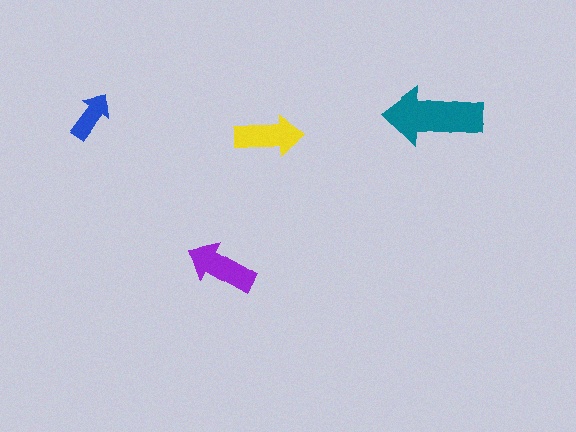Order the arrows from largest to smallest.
the teal one, the purple one, the yellow one, the blue one.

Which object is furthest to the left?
The blue arrow is leftmost.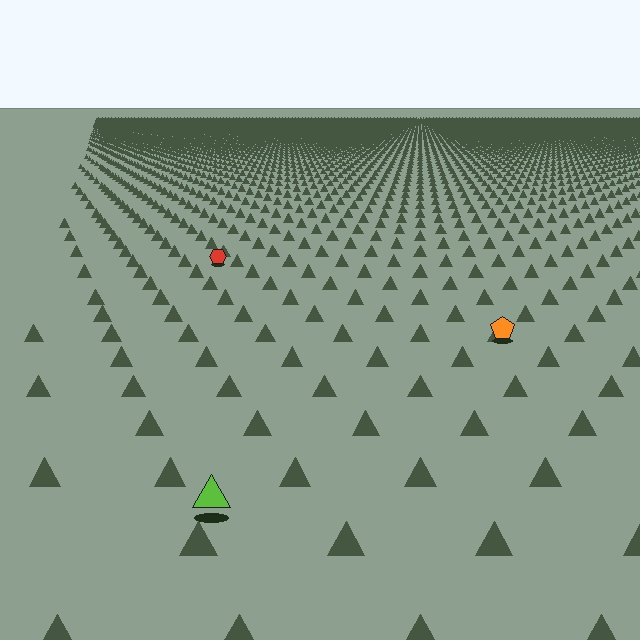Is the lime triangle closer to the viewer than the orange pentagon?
Yes. The lime triangle is closer — you can tell from the texture gradient: the ground texture is coarser near it.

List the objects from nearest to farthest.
From nearest to farthest: the lime triangle, the orange pentagon, the red hexagon.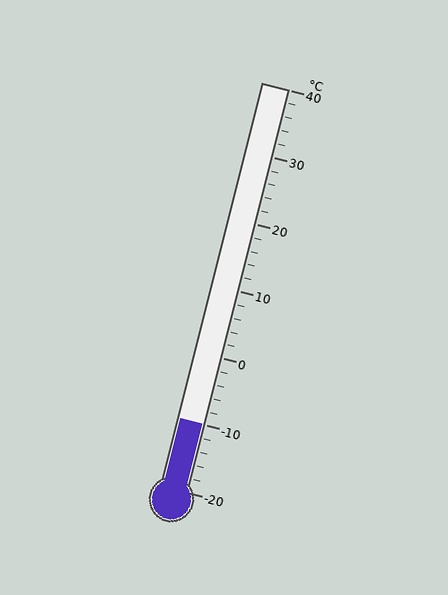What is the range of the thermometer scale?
The thermometer scale ranges from -20°C to 40°C.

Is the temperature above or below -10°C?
The temperature is at -10°C.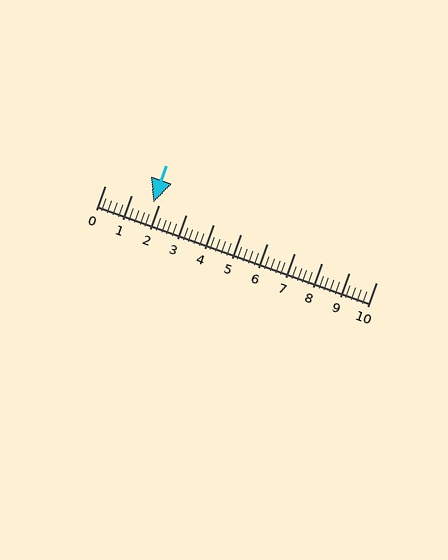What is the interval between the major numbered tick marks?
The major tick marks are spaced 1 units apart.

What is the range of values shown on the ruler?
The ruler shows values from 0 to 10.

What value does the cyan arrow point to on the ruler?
The cyan arrow points to approximately 1.8.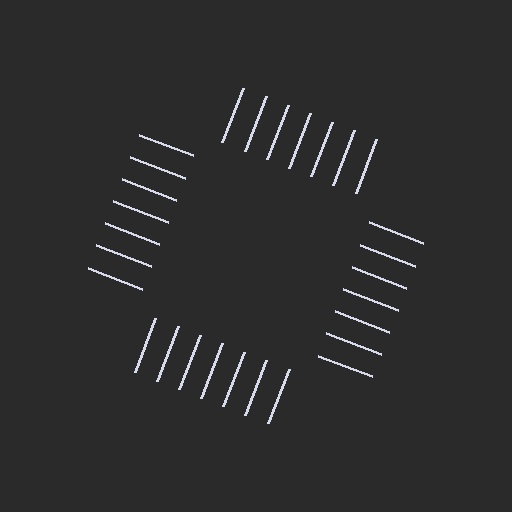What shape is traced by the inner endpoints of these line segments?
An illusory square — the line segments terminate on its edges but no continuous stroke is drawn.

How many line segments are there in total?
28 — 7 along each of the 4 edges.